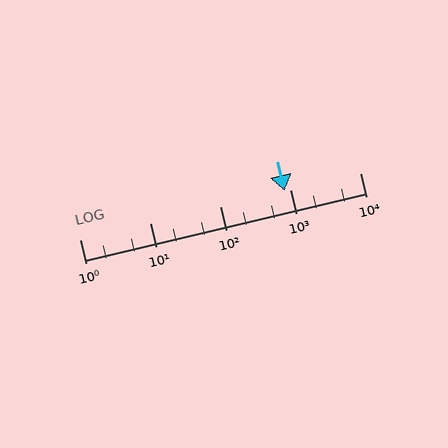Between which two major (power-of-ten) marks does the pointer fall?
The pointer is between 100 and 1000.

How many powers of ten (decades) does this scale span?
The scale spans 4 decades, from 1 to 10000.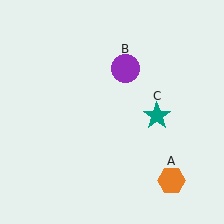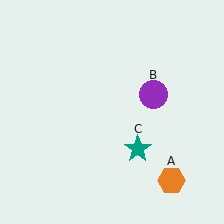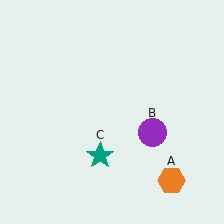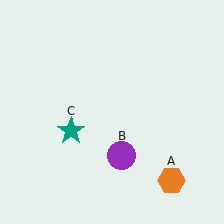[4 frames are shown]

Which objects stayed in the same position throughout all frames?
Orange hexagon (object A) remained stationary.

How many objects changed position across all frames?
2 objects changed position: purple circle (object B), teal star (object C).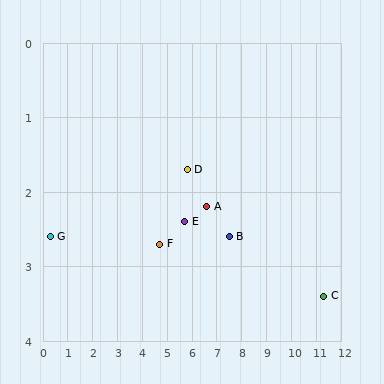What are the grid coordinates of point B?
Point B is at approximately (7.5, 2.6).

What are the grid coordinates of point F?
Point F is at approximately (4.7, 2.7).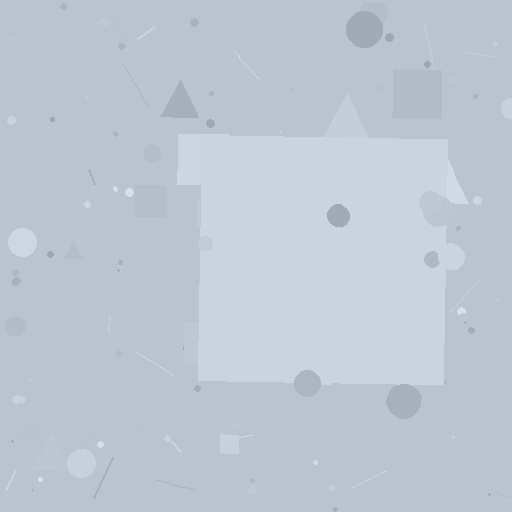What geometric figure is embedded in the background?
A square is embedded in the background.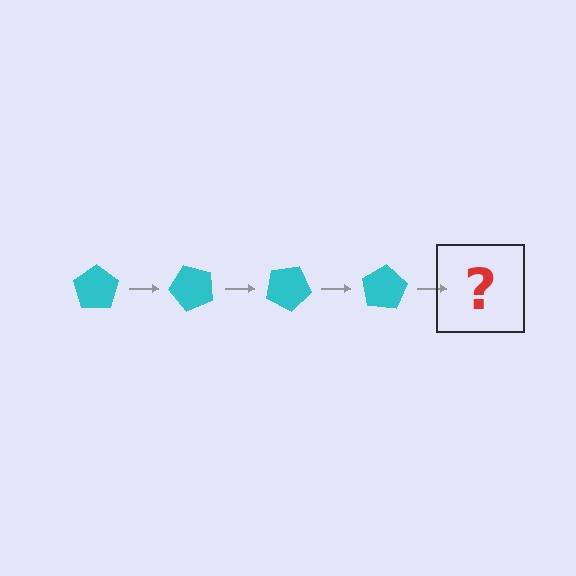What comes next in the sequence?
The next element should be a cyan pentagon rotated 200 degrees.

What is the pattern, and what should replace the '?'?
The pattern is that the pentagon rotates 50 degrees each step. The '?' should be a cyan pentagon rotated 200 degrees.